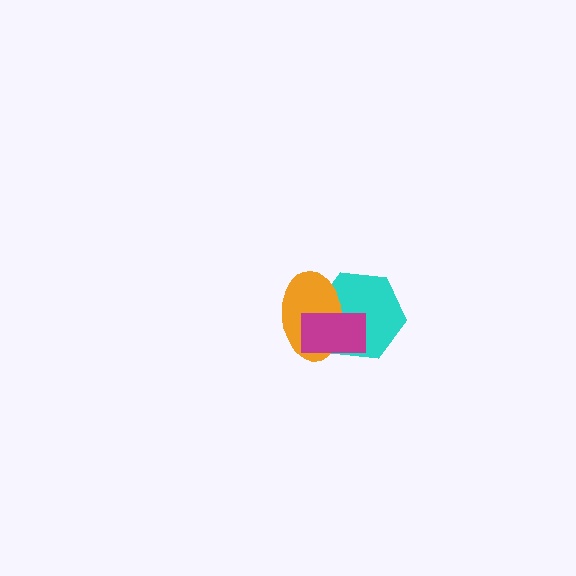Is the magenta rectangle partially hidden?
No, no other shape covers it.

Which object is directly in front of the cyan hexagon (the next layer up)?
The orange ellipse is directly in front of the cyan hexagon.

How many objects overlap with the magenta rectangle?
2 objects overlap with the magenta rectangle.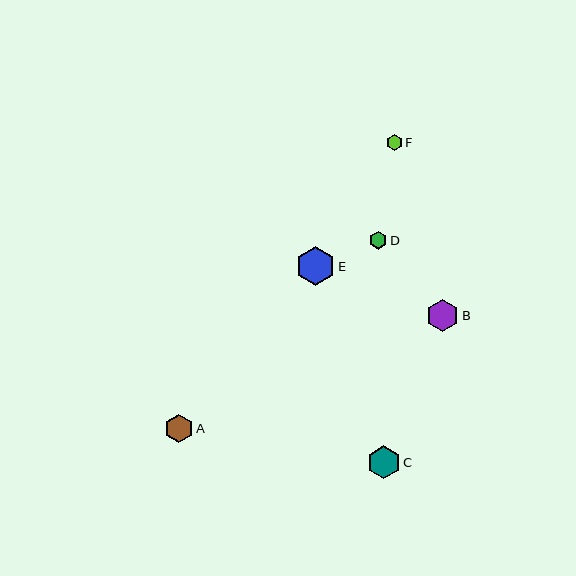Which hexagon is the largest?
Hexagon E is the largest with a size of approximately 39 pixels.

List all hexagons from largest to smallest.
From largest to smallest: E, C, B, A, D, F.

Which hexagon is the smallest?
Hexagon F is the smallest with a size of approximately 16 pixels.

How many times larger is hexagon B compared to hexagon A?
Hexagon B is approximately 1.1 times the size of hexagon A.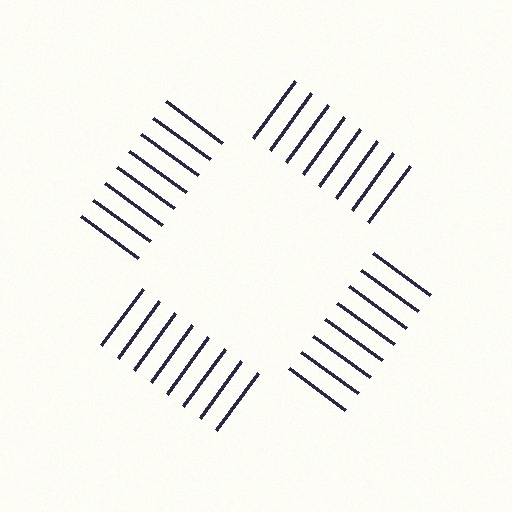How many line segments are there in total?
32 — 8 along each of the 4 edges.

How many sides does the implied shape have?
4 sides — the line-ends trace a square.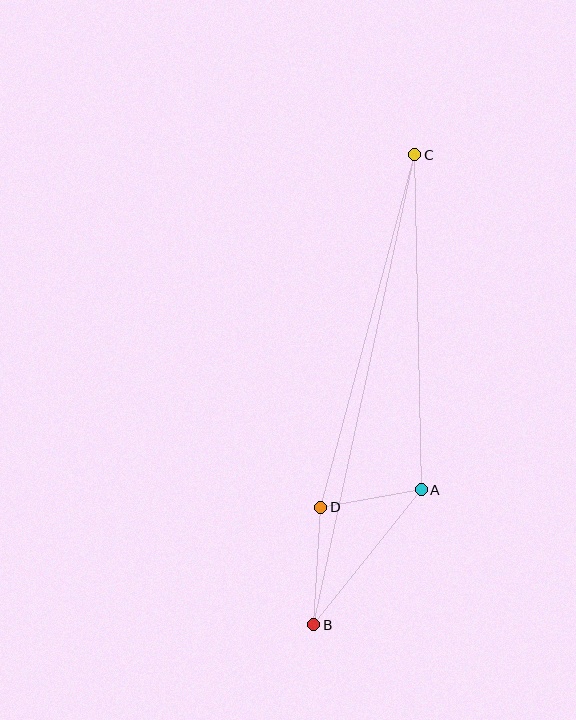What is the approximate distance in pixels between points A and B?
The distance between A and B is approximately 173 pixels.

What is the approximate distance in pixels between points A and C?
The distance between A and C is approximately 335 pixels.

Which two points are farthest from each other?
Points B and C are farthest from each other.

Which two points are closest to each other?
Points A and D are closest to each other.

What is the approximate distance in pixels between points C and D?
The distance between C and D is approximately 365 pixels.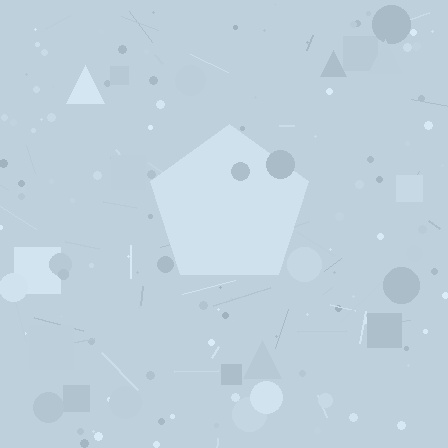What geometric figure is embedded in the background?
A pentagon is embedded in the background.